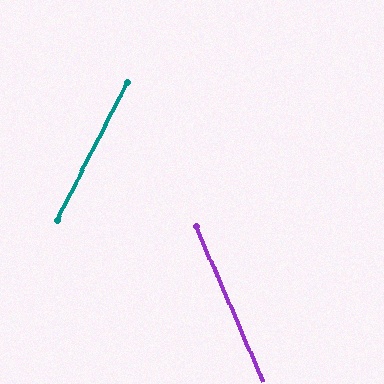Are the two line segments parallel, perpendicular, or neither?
Neither parallel nor perpendicular — they differ by about 51°.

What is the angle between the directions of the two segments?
Approximately 51 degrees.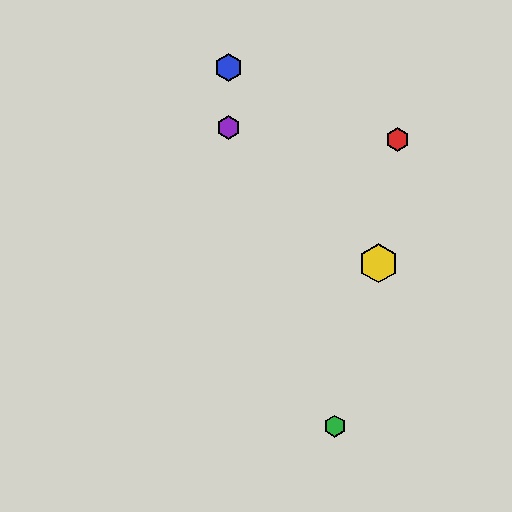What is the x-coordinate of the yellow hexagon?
The yellow hexagon is at x≈379.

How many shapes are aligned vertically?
2 shapes (the blue hexagon, the purple hexagon) are aligned vertically.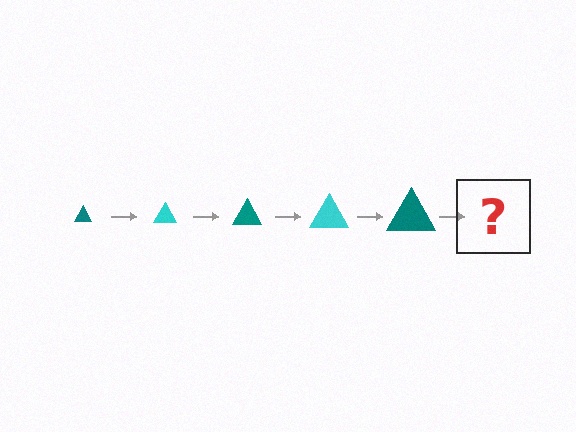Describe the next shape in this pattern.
It should be a cyan triangle, larger than the previous one.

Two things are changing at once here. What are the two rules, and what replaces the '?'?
The two rules are that the triangle grows larger each step and the color cycles through teal and cyan. The '?' should be a cyan triangle, larger than the previous one.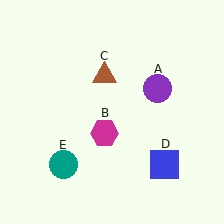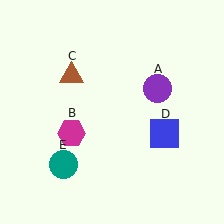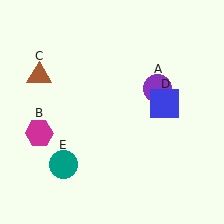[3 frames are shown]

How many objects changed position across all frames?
3 objects changed position: magenta hexagon (object B), brown triangle (object C), blue square (object D).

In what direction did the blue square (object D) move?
The blue square (object D) moved up.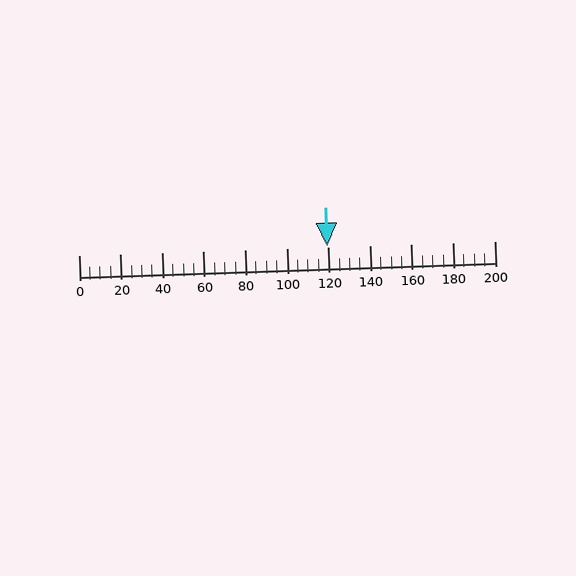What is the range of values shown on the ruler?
The ruler shows values from 0 to 200.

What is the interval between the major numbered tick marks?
The major tick marks are spaced 20 units apart.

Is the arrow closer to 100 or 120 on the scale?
The arrow is closer to 120.